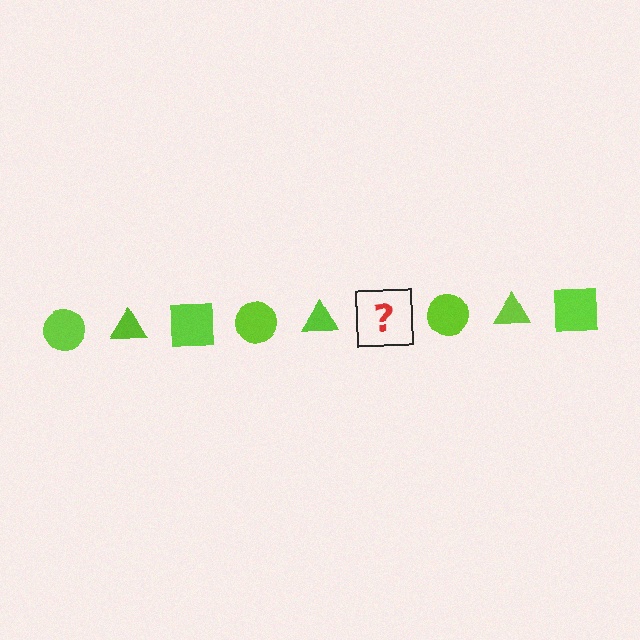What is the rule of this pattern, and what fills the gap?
The rule is that the pattern cycles through circle, triangle, square shapes in lime. The gap should be filled with a lime square.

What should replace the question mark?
The question mark should be replaced with a lime square.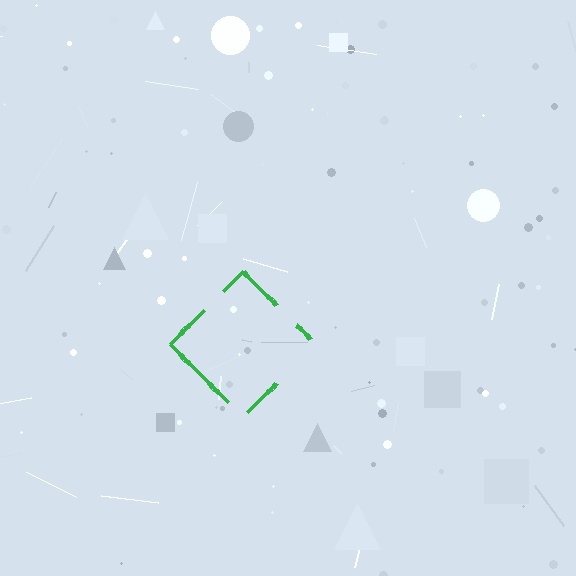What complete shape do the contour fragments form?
The contour fragments form a diamond.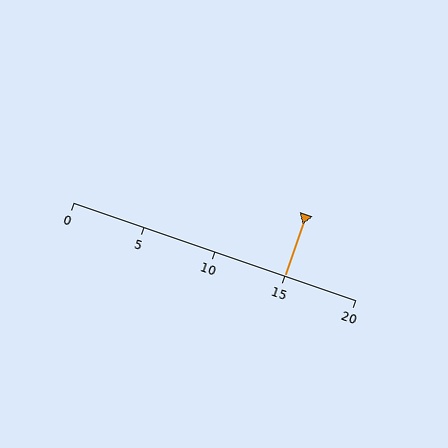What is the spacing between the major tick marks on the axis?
The major ticks are spaced 5 apart.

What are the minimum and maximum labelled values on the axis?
The axis runs from 0 to 20.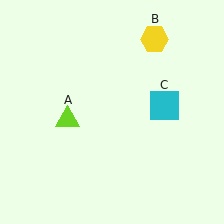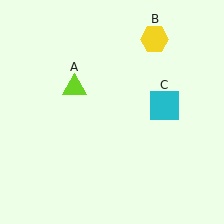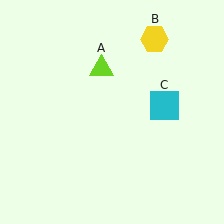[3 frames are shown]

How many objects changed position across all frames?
1 object changed position: lime triangle (object A).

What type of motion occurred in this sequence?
The lime triangle (object A) rotated clockwise around the center of the scene.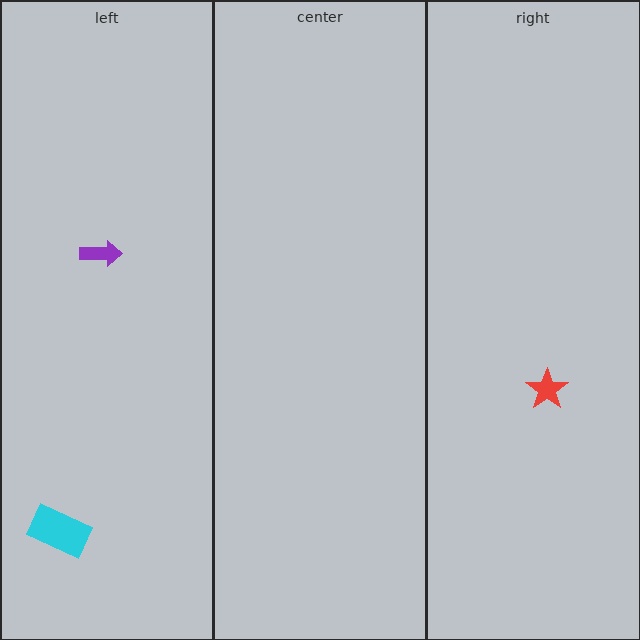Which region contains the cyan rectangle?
The left region.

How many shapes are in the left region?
2.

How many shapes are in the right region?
1.